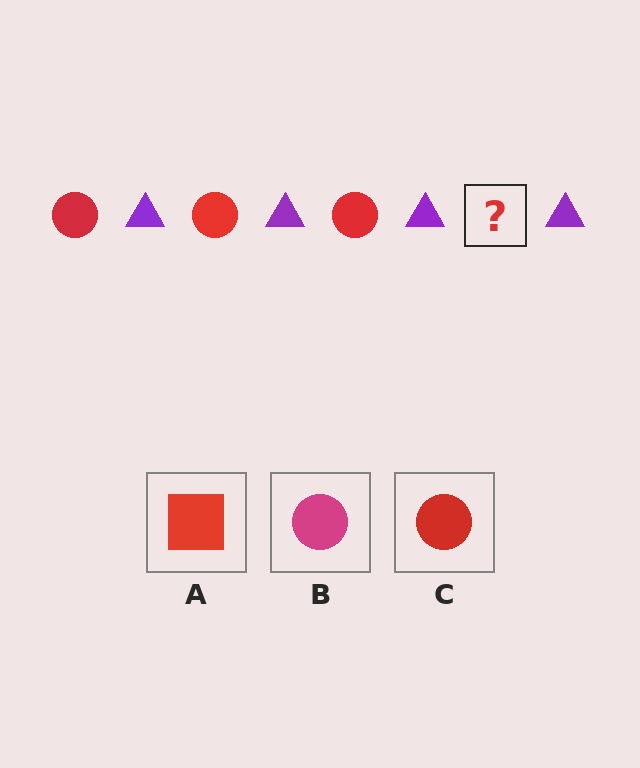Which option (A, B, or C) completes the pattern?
C.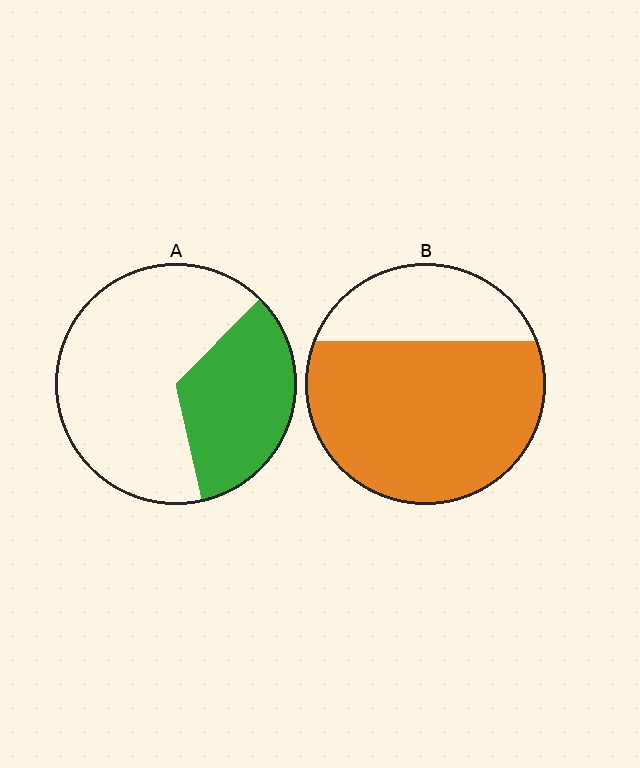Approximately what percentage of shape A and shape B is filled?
A is approximately 35% and B is approximately 70%.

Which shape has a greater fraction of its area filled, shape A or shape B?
Shape B.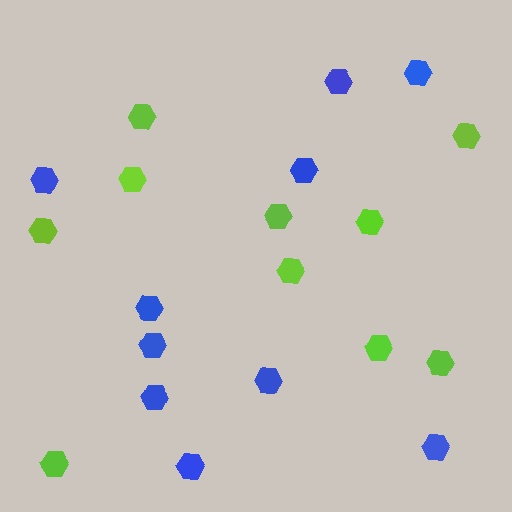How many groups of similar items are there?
There are 2 groups: one group of blue hexagons (10) and one group of lime hexagons (10).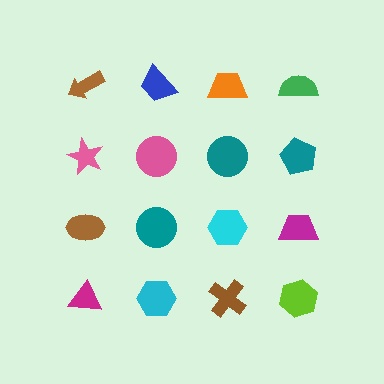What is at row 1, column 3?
An orange trapezoid.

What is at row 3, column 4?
A magenta trapezoid.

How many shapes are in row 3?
4 shapes.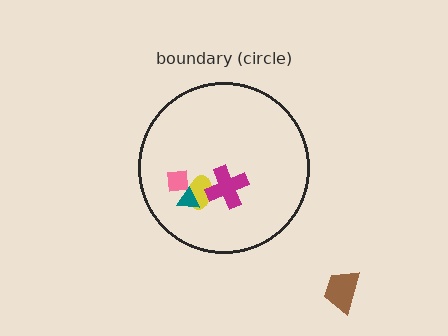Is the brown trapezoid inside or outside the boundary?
Outside.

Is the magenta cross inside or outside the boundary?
Inside.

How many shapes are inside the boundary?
4 inside, 1 outside.